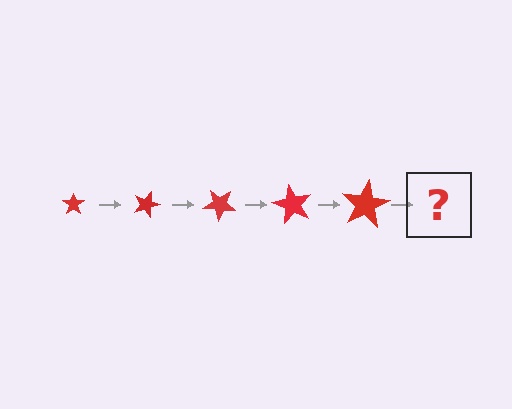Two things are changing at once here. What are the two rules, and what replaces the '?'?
The two rules are that the star grows larger each step and it rotates 20 degrees each step. The '?' should be a star, larger than the previous one and rotated 100 degrees from the start.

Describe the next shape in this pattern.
It should be a star, larger than the previous one and rotated 100 degrees from the start.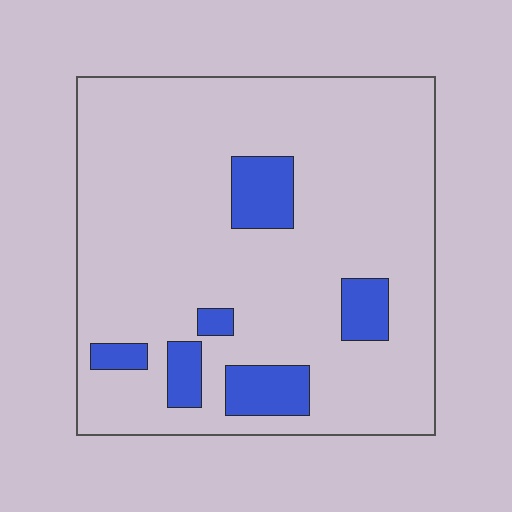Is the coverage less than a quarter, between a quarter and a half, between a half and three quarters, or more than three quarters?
Less than a quarter.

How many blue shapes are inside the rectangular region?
6.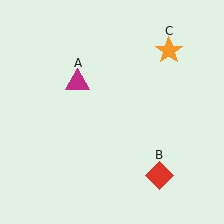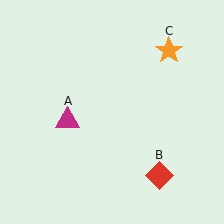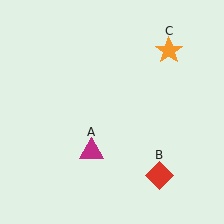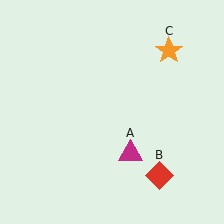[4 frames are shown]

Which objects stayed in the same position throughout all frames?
Red diamond (object B) and orange star (object C) remained stationary.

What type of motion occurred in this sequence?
The magenta triangle (object A) rotated counterclockwise around the center of the scene.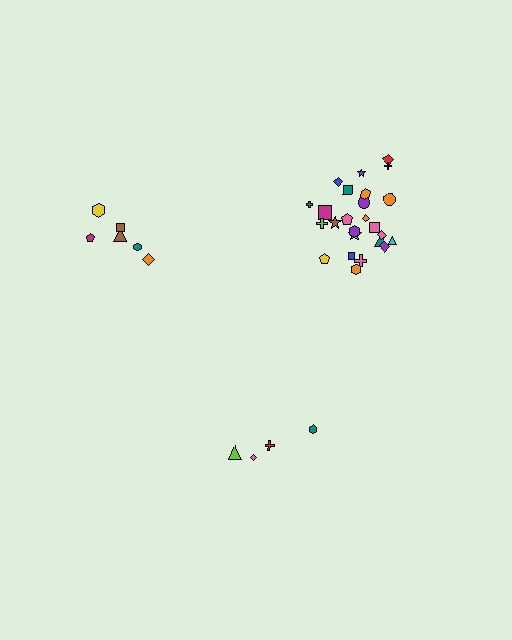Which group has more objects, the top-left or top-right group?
The top-right group.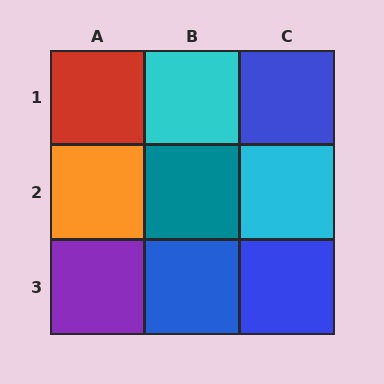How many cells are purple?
1 cell is purple.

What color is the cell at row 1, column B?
Cyan.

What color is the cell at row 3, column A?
Purple.